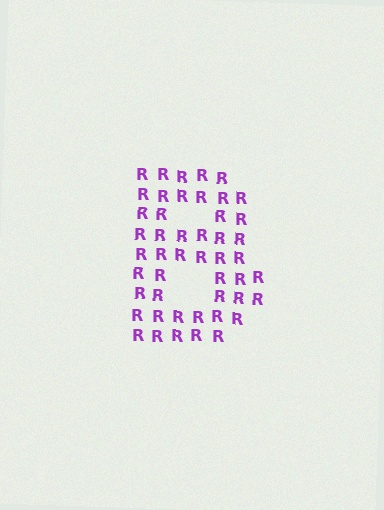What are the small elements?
The small elements are letter R's.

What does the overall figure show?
The overall figure shows the letter B.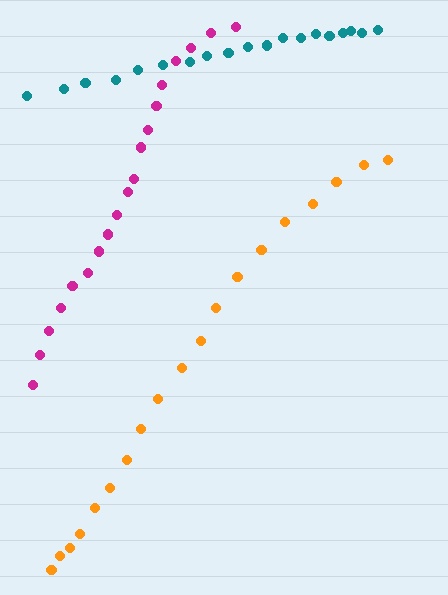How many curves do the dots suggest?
There are 3 distinct paths.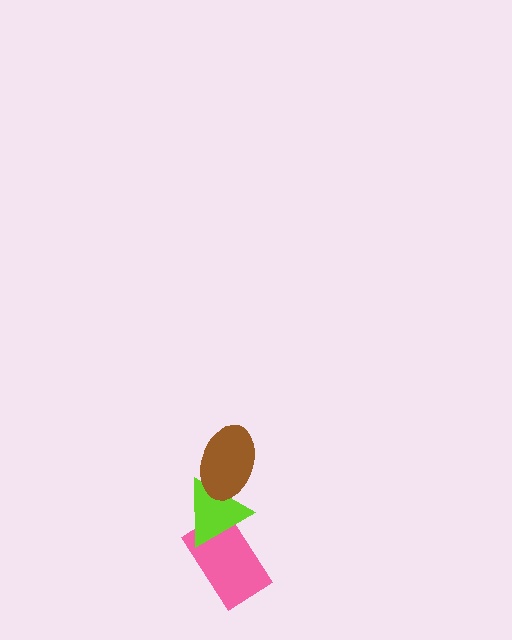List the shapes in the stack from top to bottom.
From top to bottom: the brown ellipse, the lime triangle, the pink rectangle.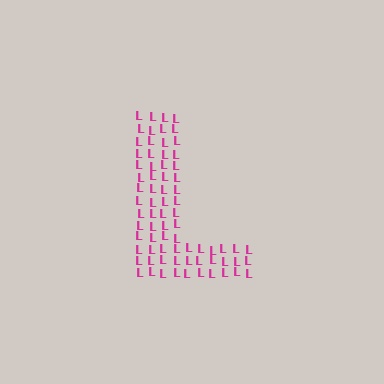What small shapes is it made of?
It is made of small letter L's.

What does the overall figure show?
The overall figure shows the letter L.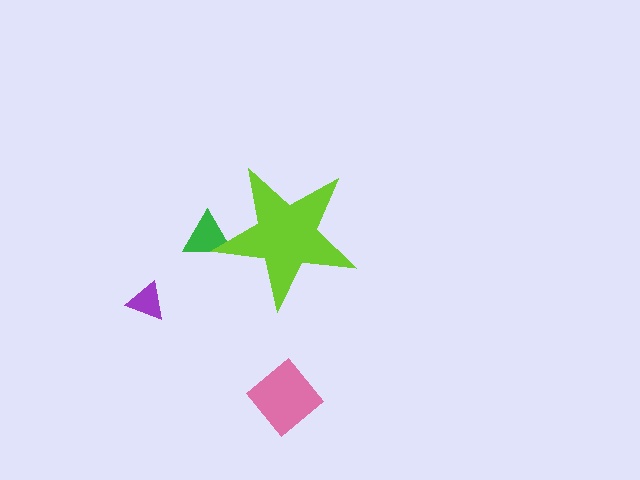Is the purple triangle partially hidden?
No, the purple triangle is fully visible.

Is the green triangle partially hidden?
Yes, the green triangle is partially hidden behind the lime star.